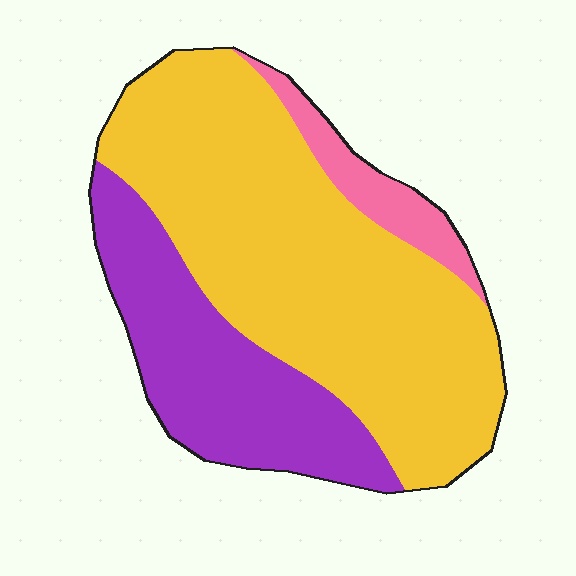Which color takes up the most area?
Yellow, at roughly 65%.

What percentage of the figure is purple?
Purple covers roughly 30% of the figure.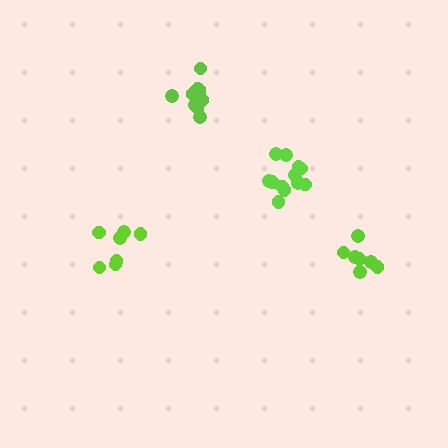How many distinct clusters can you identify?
There are 4 distinct clusters.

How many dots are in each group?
Group 1: 12 dots, Group 2: 7 dots, Group 3: 7 dots, Group 4: 11 dots (37 total).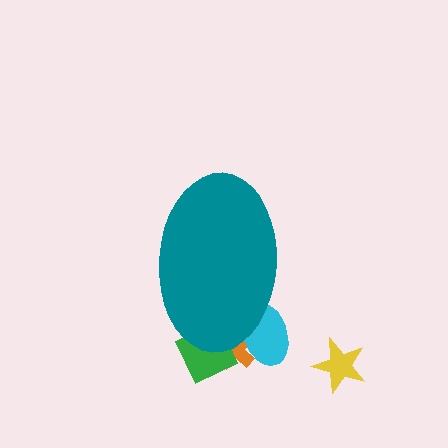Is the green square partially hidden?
Yes, the green square is partially hidden behind the teal ellipse.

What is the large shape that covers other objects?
A teal ellipse.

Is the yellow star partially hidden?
No, the yellow star is fully visible.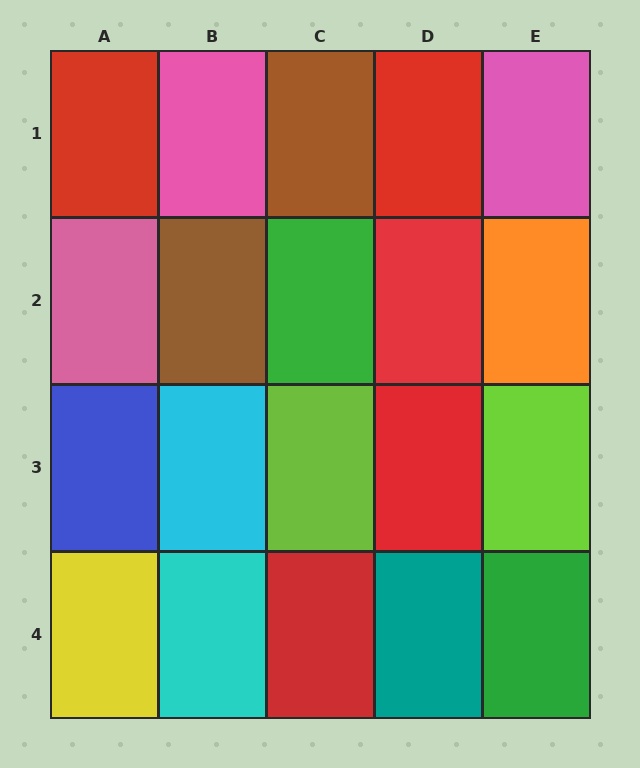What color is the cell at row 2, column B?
Brown.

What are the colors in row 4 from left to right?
Yellow, cyan, red, teal, green.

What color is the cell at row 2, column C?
Green.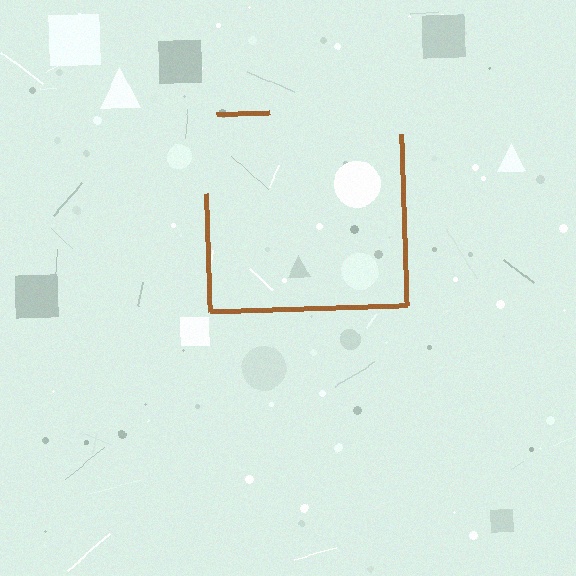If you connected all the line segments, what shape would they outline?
They would outline a square.